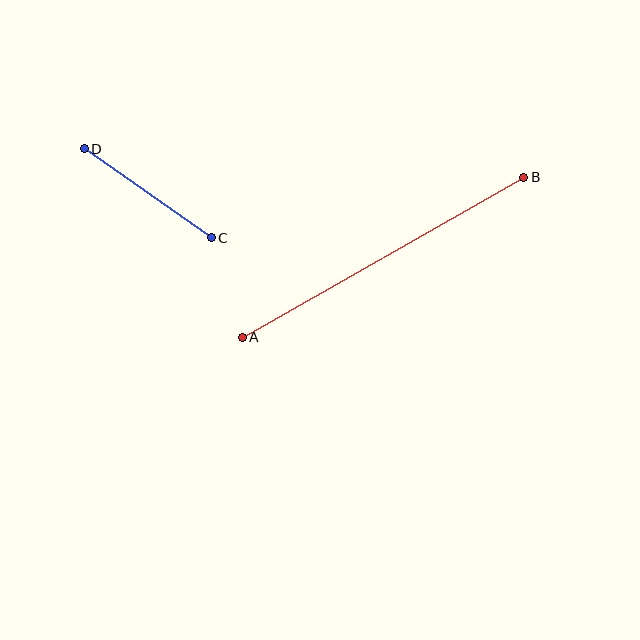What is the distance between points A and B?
The distance is approximately 324 pixels.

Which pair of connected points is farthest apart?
Points A and B are farthest apart.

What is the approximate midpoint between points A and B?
The midpoint is at approximately (383, 257) pixels.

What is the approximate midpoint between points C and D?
The midpoint is at approximately (148, 193) pixels.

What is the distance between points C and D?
The distance is approximately 155 pixels.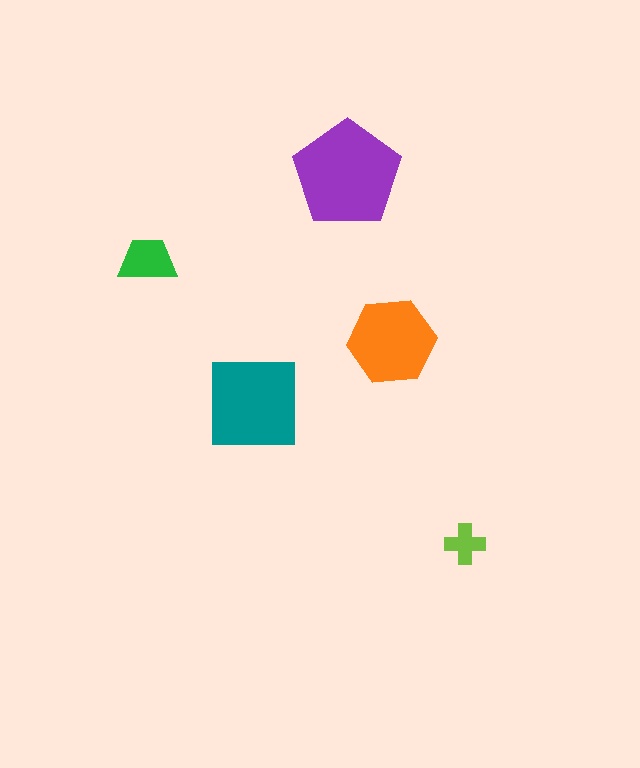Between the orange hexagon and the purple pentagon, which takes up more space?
The purple pentagon.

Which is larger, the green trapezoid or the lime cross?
The green trapezoid.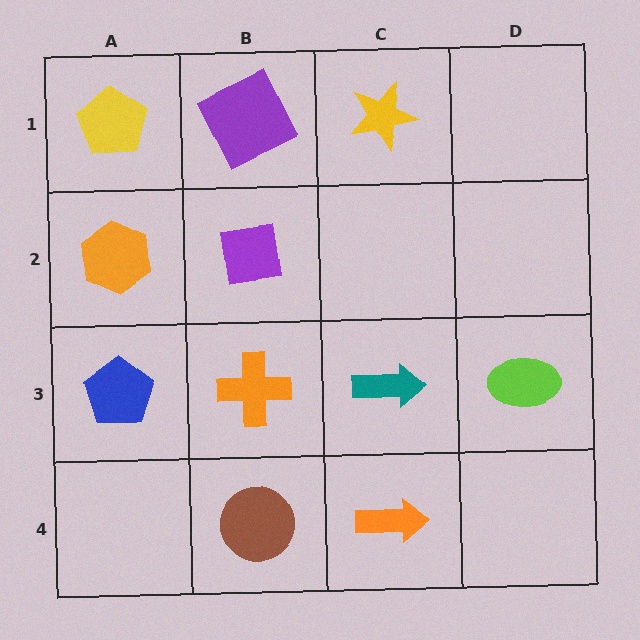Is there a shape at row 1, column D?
No, that cell is empty.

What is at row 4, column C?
An orange arrow.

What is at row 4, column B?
A brown circle.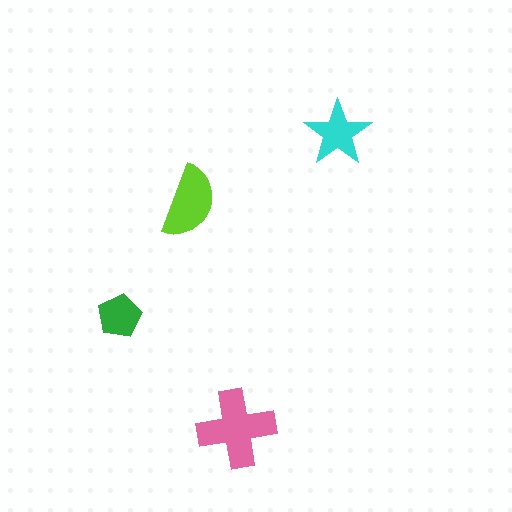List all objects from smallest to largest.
The green pentagon, the cyan star, the lime semicircle, the pink cross.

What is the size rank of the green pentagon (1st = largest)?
4th.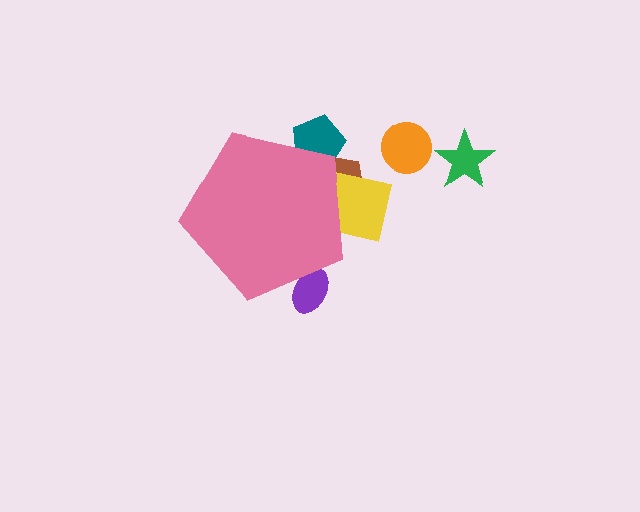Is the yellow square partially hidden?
Yes, the yellow square is partially hidden behind the pink pentagon.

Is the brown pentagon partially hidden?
Yes, the brown pentagon is partially hidden behind the pink pentagon.